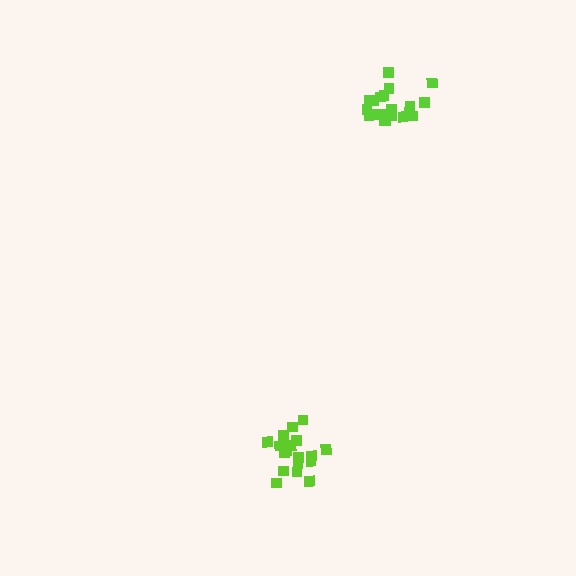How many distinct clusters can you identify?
There are 2 distinct clusters.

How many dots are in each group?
Group 1: 20 dots, Group 2: 20 dots (40 total).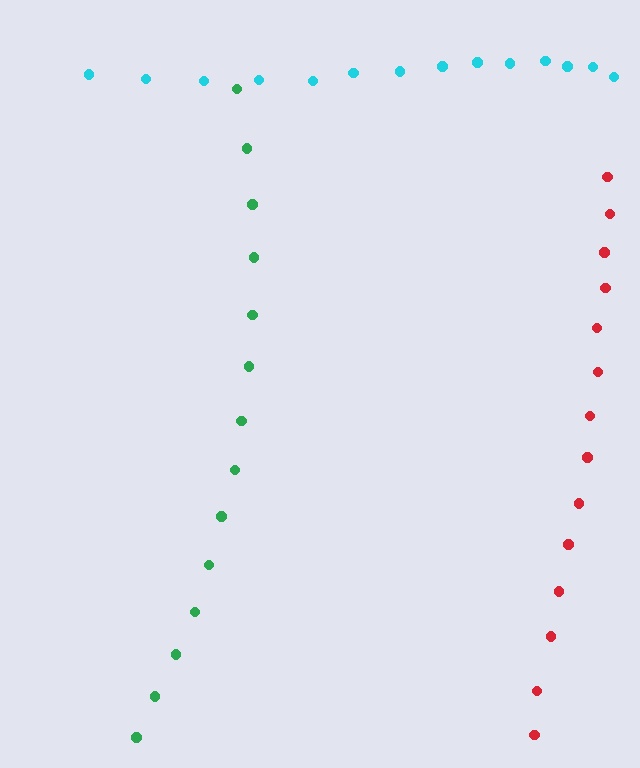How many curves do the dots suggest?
There are 3 distinct paths.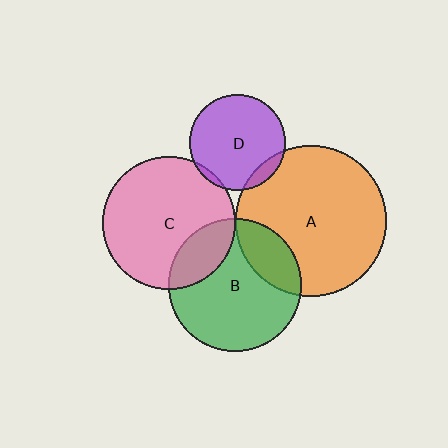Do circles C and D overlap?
Yes.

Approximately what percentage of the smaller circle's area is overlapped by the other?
Approximately 5%.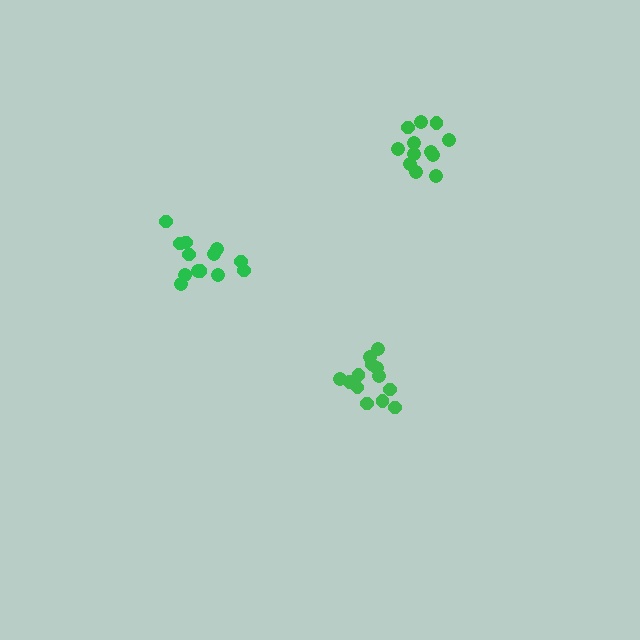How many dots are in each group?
Group 1: 12 dots, Group 2: 13 dots, Group 3: 13 dots (38 total).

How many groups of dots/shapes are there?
There are 3 groups.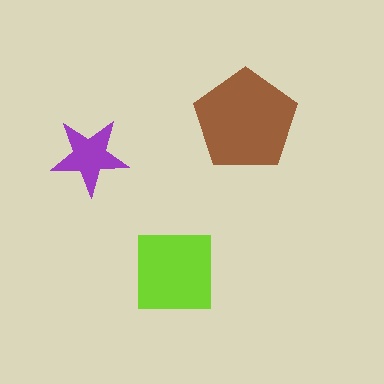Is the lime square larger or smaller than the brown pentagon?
Smaller.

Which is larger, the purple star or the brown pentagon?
The brown pentagon.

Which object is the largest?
The brown pentagon.